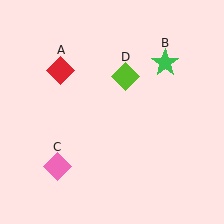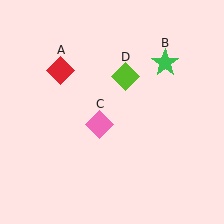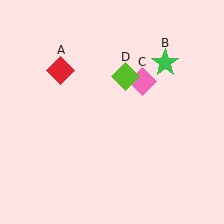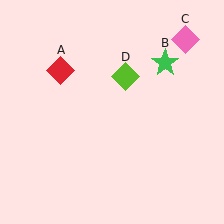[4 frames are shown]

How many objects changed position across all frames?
1 object changed position: pink diamond (object C).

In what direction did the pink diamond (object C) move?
The pink diamond (object C) moved up and to the right.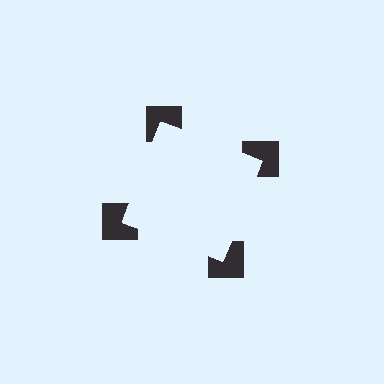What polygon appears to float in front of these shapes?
An illusory square — its edges are inferred from the aligned wedge cuts in the notched squares, not physically drawn.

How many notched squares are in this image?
There are 4 — one at each vertex of the illusory square.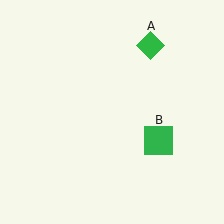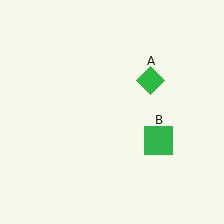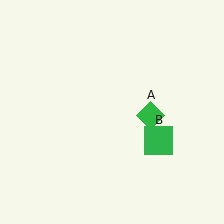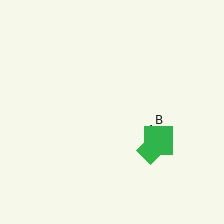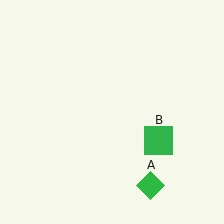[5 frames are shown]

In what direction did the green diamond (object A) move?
The green diamond (object A) moved down.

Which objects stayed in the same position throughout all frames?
Green square (object B) remained stationary.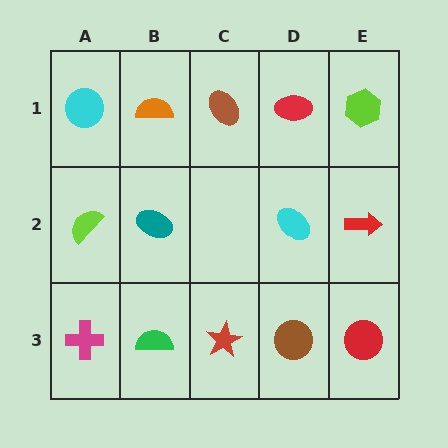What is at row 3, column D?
A brown circle.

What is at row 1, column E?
A lime hexagon.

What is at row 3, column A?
A magenta cross.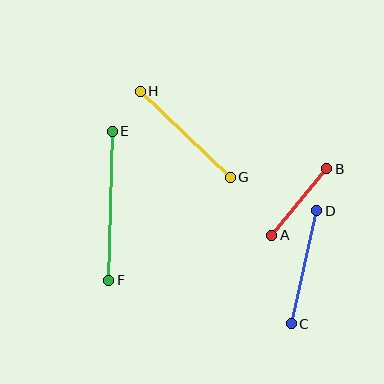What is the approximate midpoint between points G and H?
The midpoint is at approximately (185, 134) pixels.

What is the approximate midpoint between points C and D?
The midpoint is at approximately (304, 267) pixels.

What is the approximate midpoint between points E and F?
The midpoint is at approximately (110, 206) pixels.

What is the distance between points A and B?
The distance is approximately 86 pixels.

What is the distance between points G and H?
The distance is approximately 124 pixels.